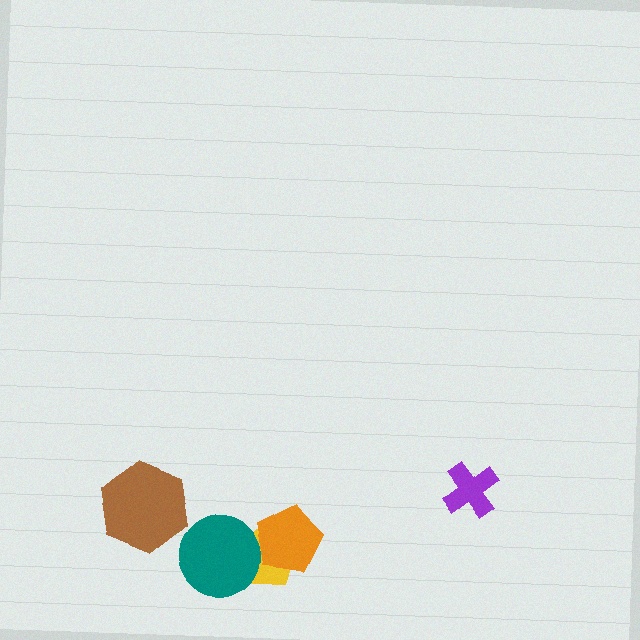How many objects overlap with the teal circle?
1 object overlaps with the teal circle.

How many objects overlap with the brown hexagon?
0 objects overlap with the brown hexagon.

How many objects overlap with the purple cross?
0 objects overlap with the purple cross.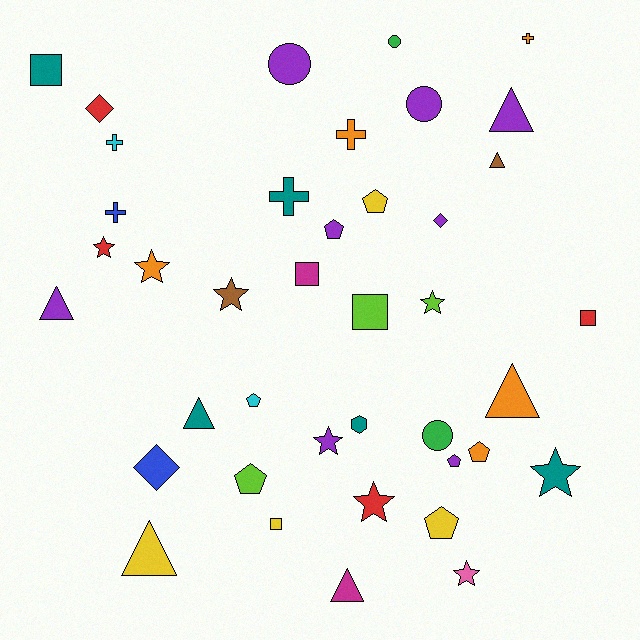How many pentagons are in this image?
There are 7 pentagons.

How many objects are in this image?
There are 40 objects.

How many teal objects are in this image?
There are 5 teal objects.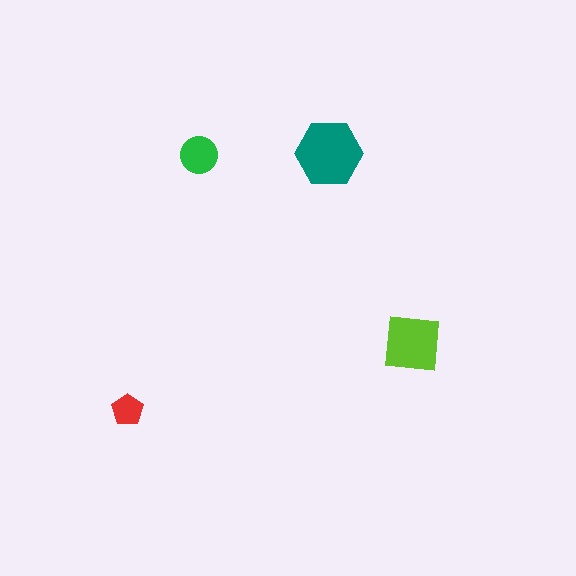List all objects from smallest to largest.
The red pentagon, the green circle, the lime square, the teal hexagon.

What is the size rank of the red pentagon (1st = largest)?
4th.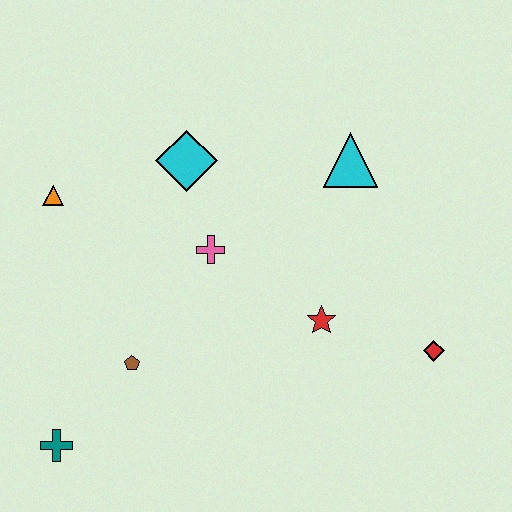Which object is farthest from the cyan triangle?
The teal cross is farthest from the cyan triangle.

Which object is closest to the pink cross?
The cyan diamond is closest to the pink cross.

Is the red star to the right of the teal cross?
Yes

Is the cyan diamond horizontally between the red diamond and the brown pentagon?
Yes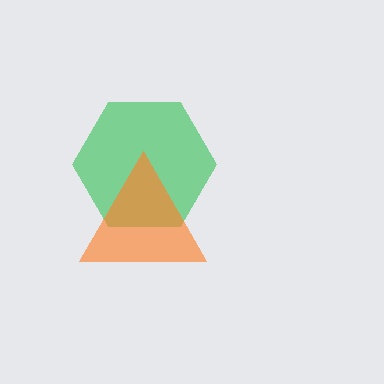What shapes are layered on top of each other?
The layered shapes are: a green hexagon, an orange triangle.